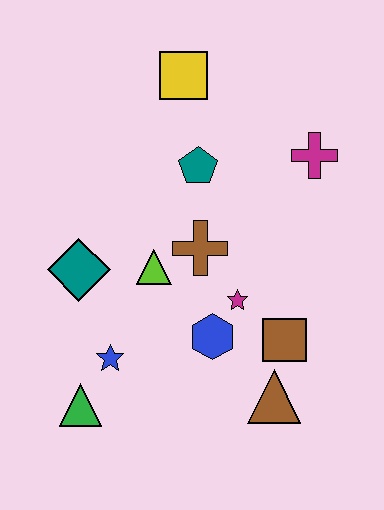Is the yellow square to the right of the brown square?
No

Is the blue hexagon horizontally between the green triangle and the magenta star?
Yes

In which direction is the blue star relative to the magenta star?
The blue star is to the left of the magenta star.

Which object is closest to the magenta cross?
The teal pentagon is closest to the magenta cross.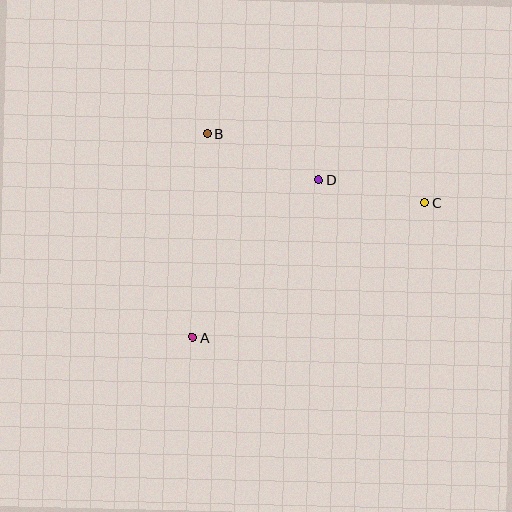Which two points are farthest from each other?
Points A and C are farthest from each other.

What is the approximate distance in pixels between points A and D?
The distance between A and D is approximately 202 pixels.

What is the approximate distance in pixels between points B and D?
The distance between B and D is approximately 120 pixels.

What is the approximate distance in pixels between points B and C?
The distance between B and C is approximately 228 pixels.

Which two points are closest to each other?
Points C and D are closest to each other.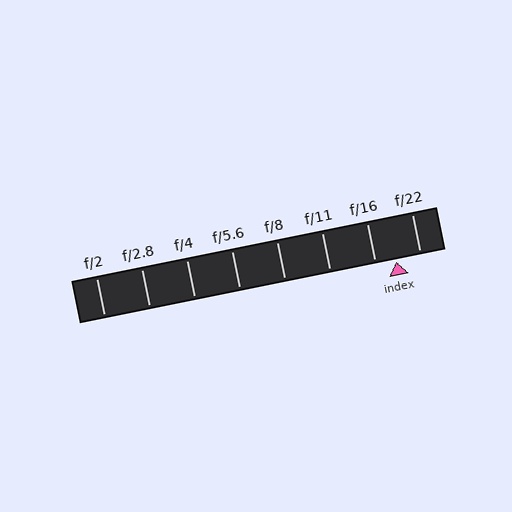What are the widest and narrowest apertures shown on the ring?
The widest aperture shown is f/2 and the narrowest is f/22.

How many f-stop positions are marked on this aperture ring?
There are 8 f-stop positions marked.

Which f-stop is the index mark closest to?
The index mark is closest to f/16.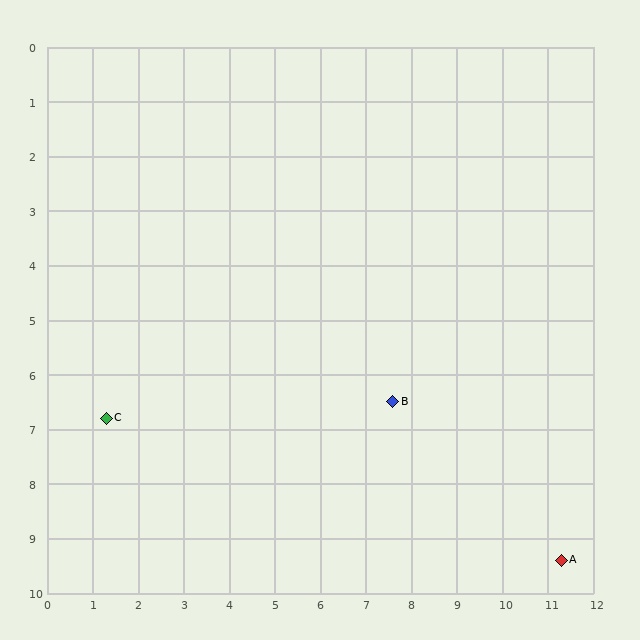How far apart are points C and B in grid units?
Points C and B are about 6.3 grid units apart.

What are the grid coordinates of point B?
Point B is at approximately (7.6, 6.5).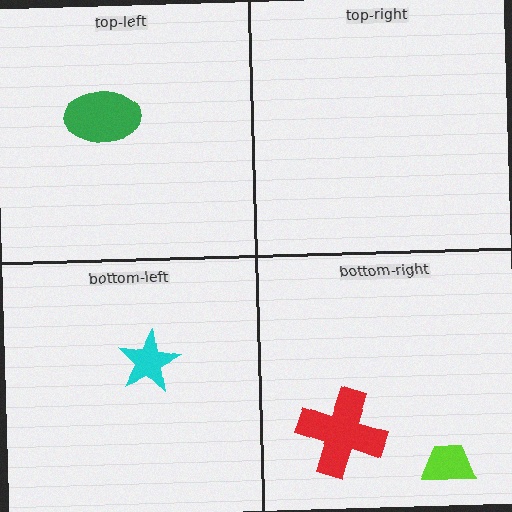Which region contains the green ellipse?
The top-left region.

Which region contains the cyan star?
The bottom-left region.